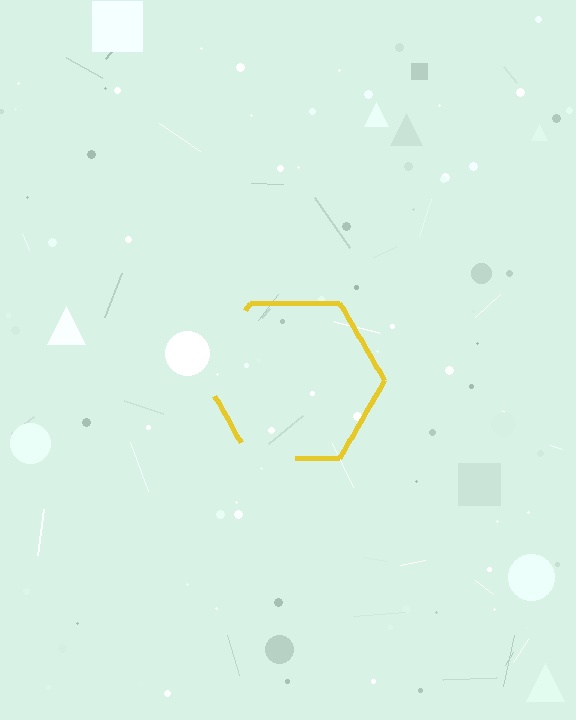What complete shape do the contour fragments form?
The contour fragments form a hexagon.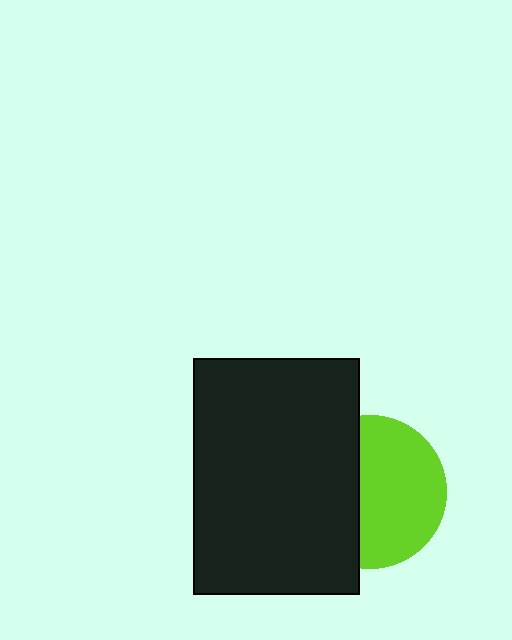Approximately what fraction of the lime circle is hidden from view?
Roughly 41% of the lime circle is hidden behind the black rectangle.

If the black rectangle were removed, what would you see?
You would see the complete lime circle.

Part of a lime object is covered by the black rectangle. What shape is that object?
It is a circle.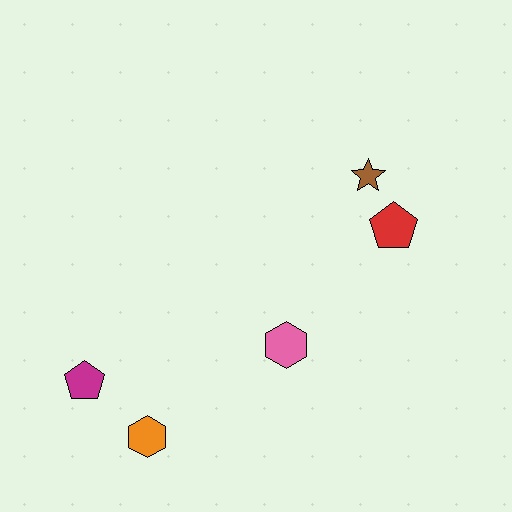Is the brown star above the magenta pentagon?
Yes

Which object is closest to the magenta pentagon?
The orange hexagon is closest to the magenta pentagon.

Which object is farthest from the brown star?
The magenta pentagon is farthest from the brown star.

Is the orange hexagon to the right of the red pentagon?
No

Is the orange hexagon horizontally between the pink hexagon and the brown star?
No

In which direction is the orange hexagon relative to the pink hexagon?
The orange hexagon is to the left of the pink hexagon.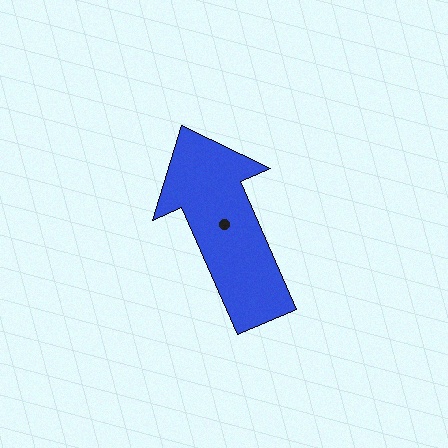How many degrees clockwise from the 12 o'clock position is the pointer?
Approximately 336 degrees.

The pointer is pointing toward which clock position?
Roughly 11 o'clock.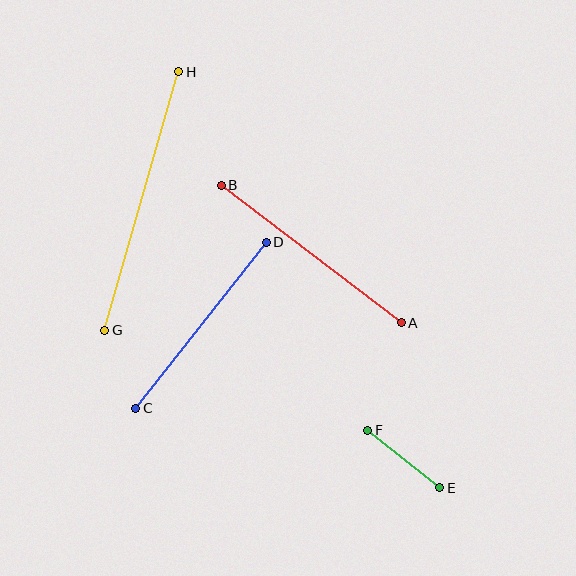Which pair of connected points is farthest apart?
Points G and H are farthest apart.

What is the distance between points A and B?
The distance is approximately 227 pixels.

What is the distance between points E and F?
The distance is approximately 92 pixels.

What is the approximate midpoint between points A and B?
The midpoint is at approximately (311, 254) pixels.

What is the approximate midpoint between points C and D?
The midpoint is at approximately (201, 325) pixels.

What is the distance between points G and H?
The distance is approximately 269 pixels.